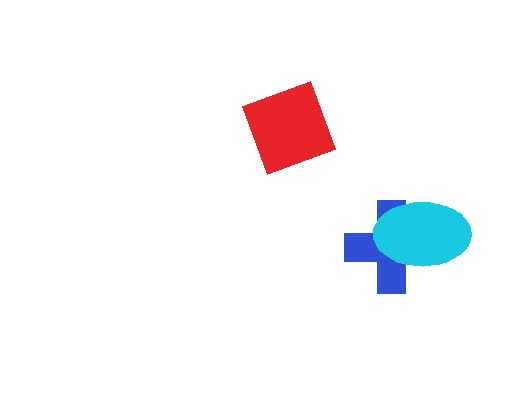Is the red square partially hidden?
No, no other shape covers it.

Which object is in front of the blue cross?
The cyan ellipse is in front of the blue cross.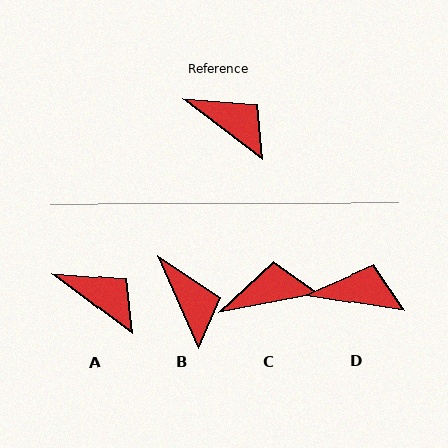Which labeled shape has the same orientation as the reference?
A.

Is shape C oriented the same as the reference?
No, it is off by about 48 degrees.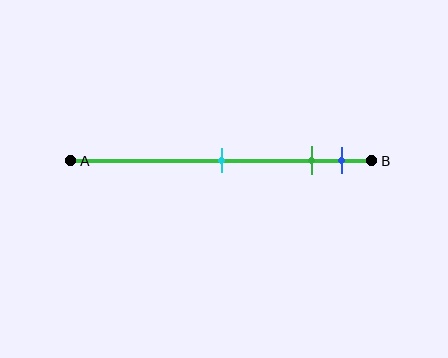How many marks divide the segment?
There are 3 marks dividing the segment.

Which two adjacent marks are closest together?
The green and blue marks are the closest adjacent pair.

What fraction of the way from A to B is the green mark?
The green mark is approximately 80% (0.8) of the way from A to B.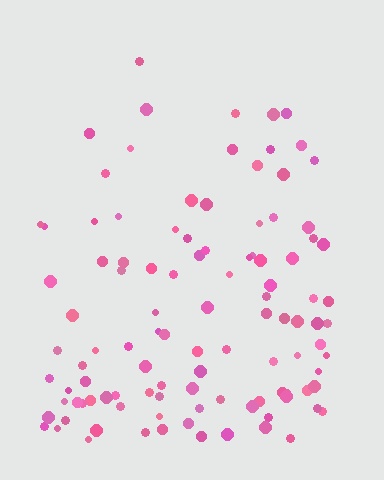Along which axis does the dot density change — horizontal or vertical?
Vertical.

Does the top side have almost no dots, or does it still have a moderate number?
Still a moderate number, just noticeably fewer than the bottom.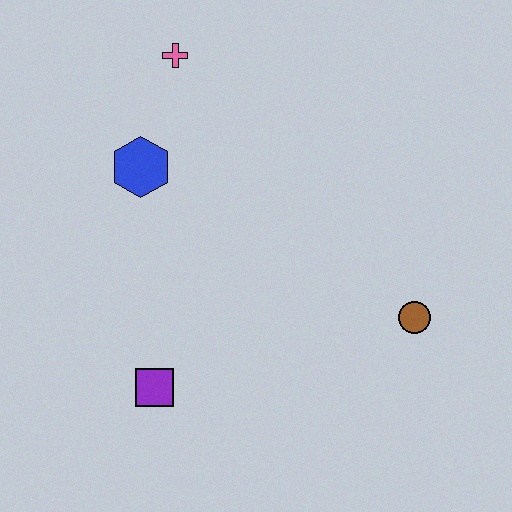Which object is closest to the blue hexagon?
The pink cross is closest to the blue hexagon.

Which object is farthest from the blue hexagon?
The brown circle is farthest from the blue hexagon.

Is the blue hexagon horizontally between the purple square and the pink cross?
No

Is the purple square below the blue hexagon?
Yes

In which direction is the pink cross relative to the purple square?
The pink cross is above the purple square.